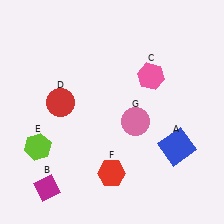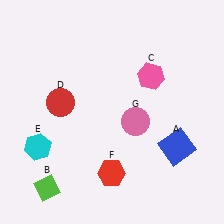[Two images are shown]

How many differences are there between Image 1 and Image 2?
There are 2 differences between the two images.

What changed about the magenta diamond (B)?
In Image 1, B is magenta. In Image 2, it changed to lime.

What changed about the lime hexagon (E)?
In Image 1, E is lime. In Image 2, it changed to cyan.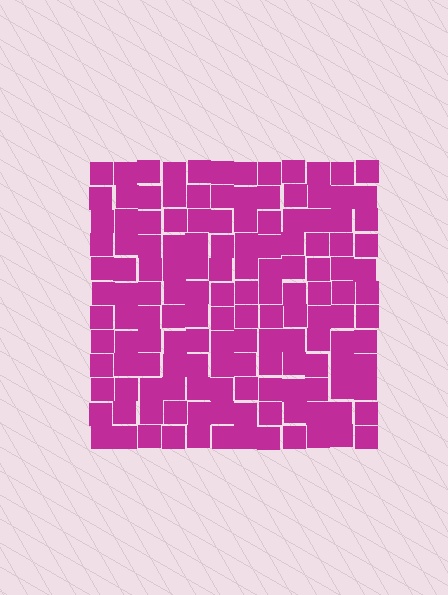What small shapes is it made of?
It is made of small squares.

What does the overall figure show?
The overall figure shows a square.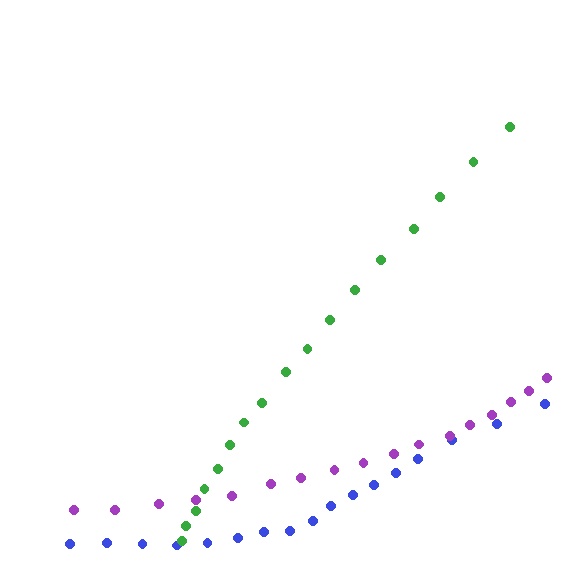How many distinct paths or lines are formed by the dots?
There are 3 distinct paths.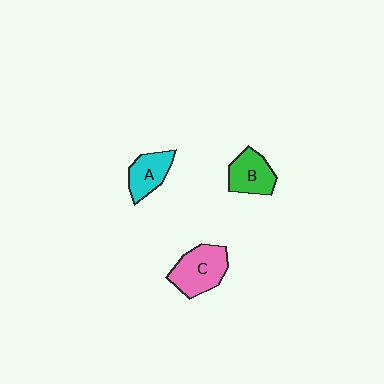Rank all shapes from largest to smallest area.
From largest to smallest: C (pink), B (green), A (cyan).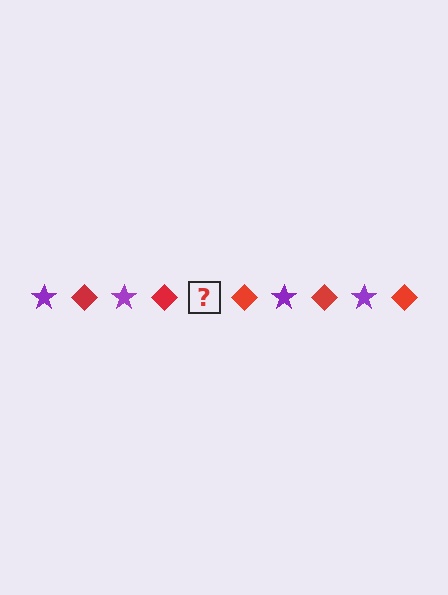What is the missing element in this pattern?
The missing element is a purple star.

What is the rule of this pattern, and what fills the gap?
The rule is that the pattern alternates between purple star and red diamond. The gap should be filled with a purple star.